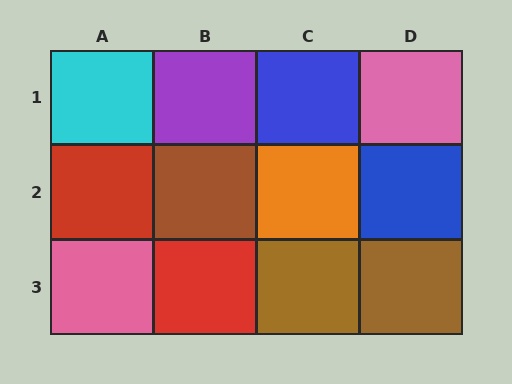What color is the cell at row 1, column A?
Cyan.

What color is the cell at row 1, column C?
Blue.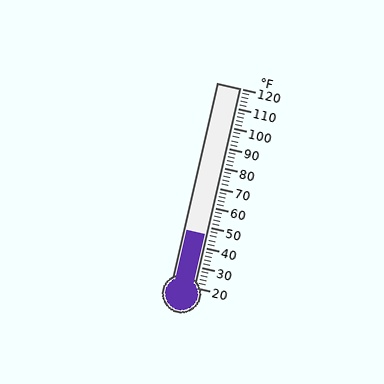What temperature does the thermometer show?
The thermometer shows approximately 46°F.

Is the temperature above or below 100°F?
The temperature is below 100°F.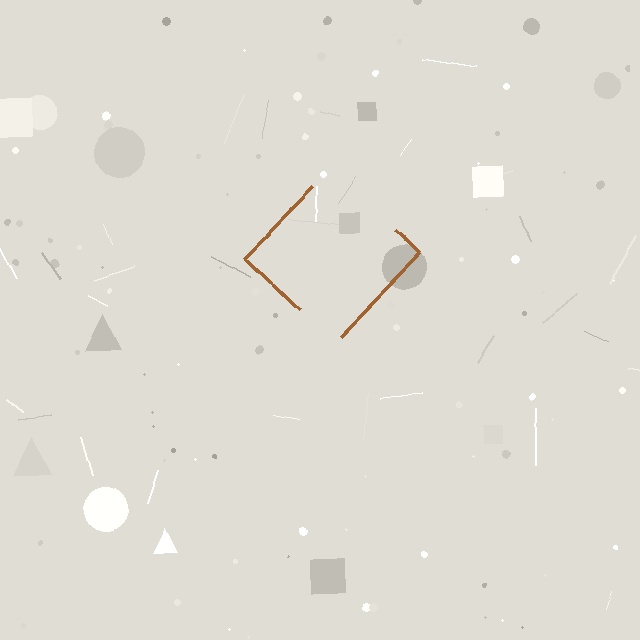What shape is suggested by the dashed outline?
The dashed outline suggests a diamond.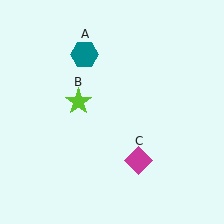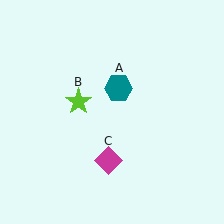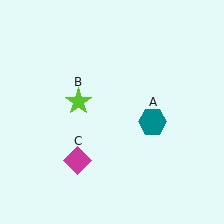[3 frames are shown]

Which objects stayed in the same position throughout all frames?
Lime star (object B) remained stationary.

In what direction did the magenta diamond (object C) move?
The magenta diamond (object C) moved left.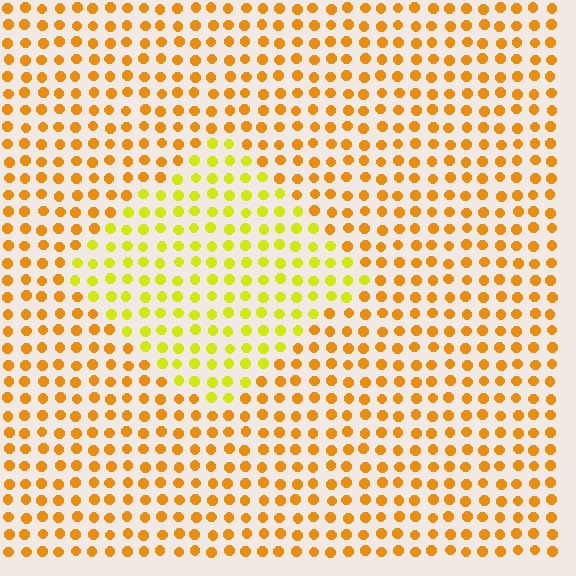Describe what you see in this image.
The image is filled with small orange elements in a uniform arrangement. A diamond-shaped region is visible where the elements are tinted to a slightly different hue, forming a subtle color boundary.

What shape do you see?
I see a diamond.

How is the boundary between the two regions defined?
The boundary is defined purely by a slight shift in hue (about 31 degrees). Spacing, size, and orientation are identical on both sides.